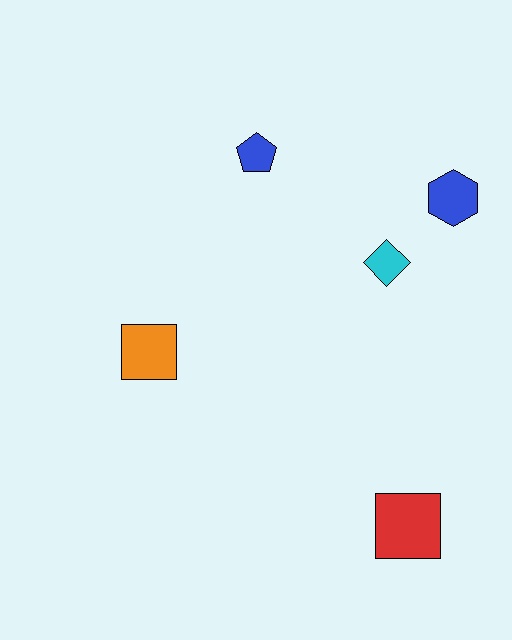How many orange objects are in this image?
There is 1 orange object.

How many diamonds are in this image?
There is 1 diamond.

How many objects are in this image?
There are 5 objects.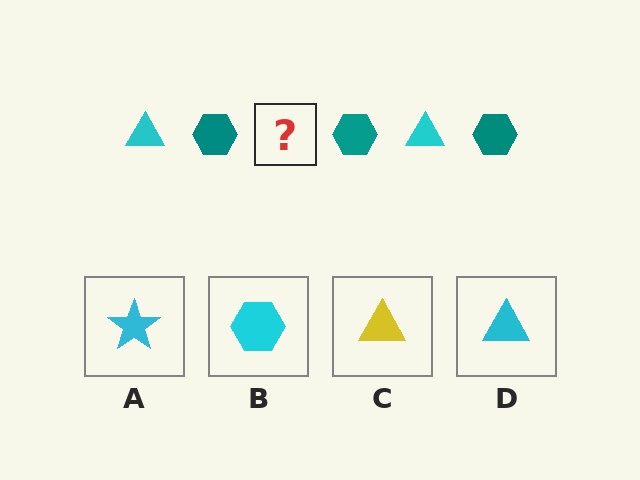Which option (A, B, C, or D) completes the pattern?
D.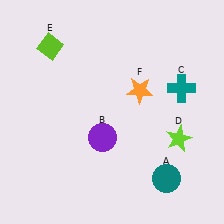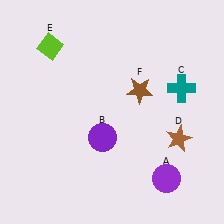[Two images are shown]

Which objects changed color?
A changed from teal to purple. D changed from lime to brown. F changed from orange to brown.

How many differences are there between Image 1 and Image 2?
There are 3 differences between the two images.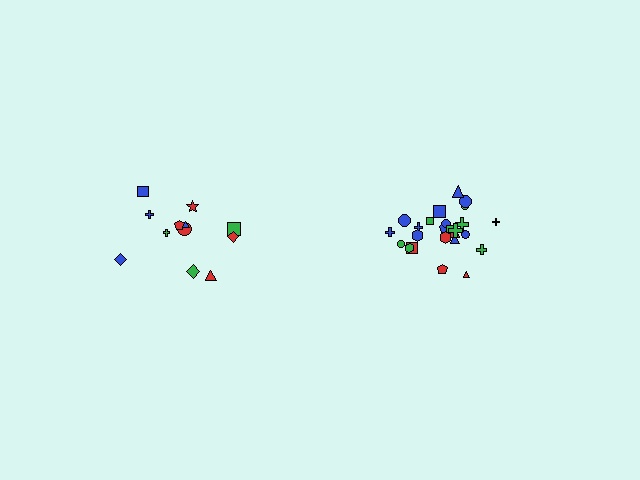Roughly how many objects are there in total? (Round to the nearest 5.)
Roughly 35 objects in total.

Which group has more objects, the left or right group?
The right group.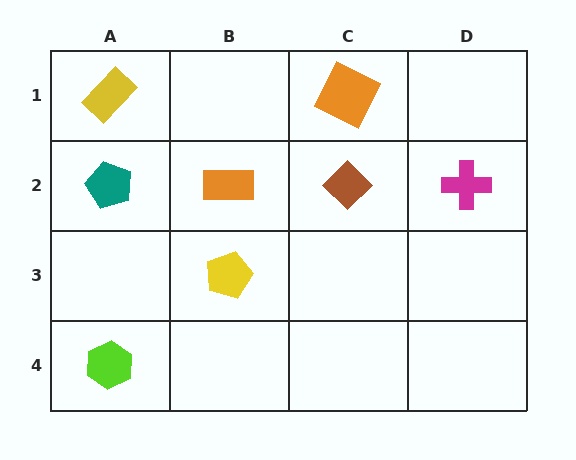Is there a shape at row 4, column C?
No, that cell is empty.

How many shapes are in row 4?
1 shape.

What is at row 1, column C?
An orange square.